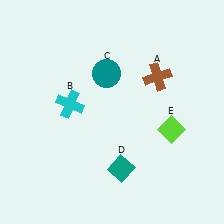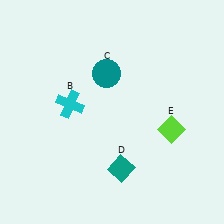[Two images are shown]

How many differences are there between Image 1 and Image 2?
There is 1 difference between the two images.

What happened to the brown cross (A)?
The brown cross (A) was removed in Image 2. It was in the top-right area of Image 1.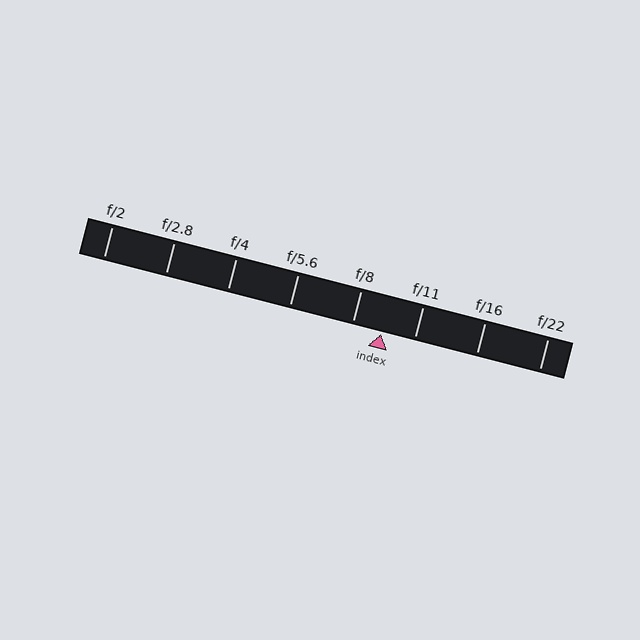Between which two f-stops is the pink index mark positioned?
The index mark is between f/8 and f/11.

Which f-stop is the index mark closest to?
The index mark is closest to f/8.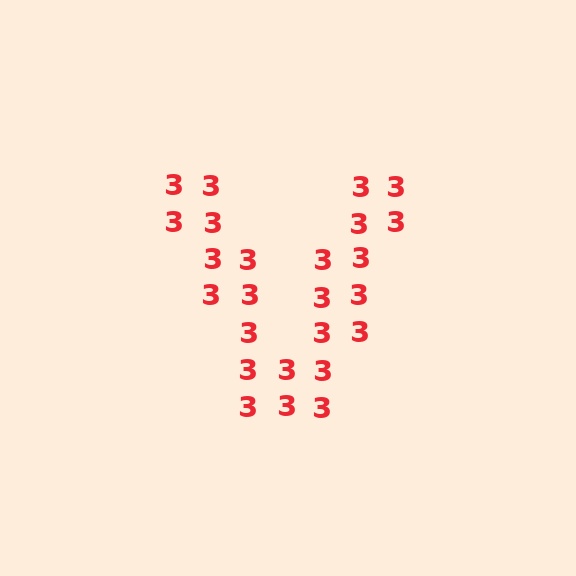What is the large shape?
The large shape is the letter V.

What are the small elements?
The small elements are digit 3's.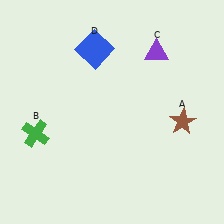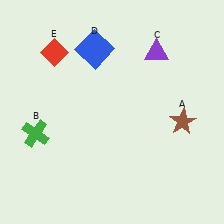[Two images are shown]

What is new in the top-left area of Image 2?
A red diamond (E) was added in the top-left area of Image 2.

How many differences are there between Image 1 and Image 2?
There is 1 difference between the two images.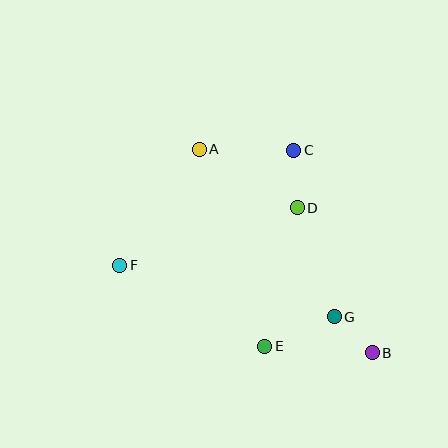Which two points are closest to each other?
Points B and G are closest to each other.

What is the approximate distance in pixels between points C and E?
The distance between C and E is approximately 198 pixels.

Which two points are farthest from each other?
Points B and F are farthest from each other.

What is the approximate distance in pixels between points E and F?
The distance between E and F is approximately 166 pixels.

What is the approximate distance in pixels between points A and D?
The distance between A and D is approximately 114 pixels.